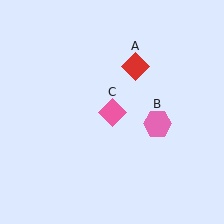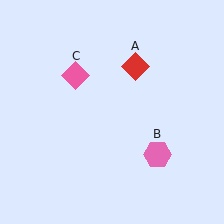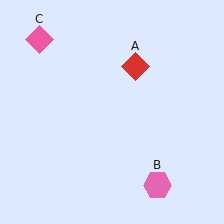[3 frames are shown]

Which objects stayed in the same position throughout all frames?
Red diamond (object A) remained stationary.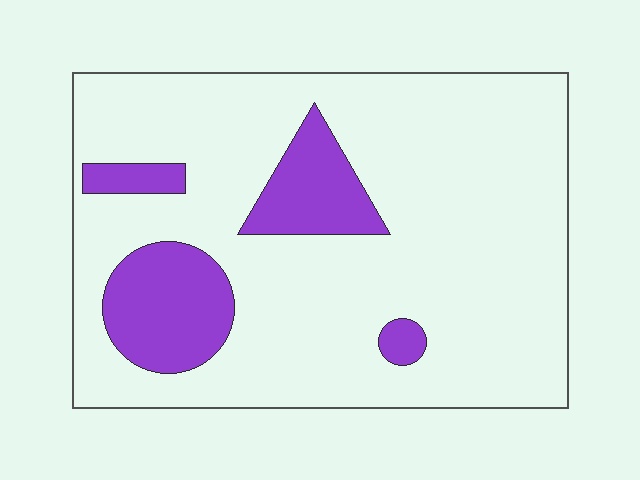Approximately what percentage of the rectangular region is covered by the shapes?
Approximately 15%.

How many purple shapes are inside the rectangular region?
4.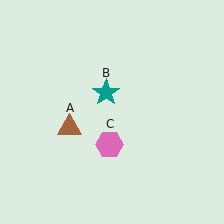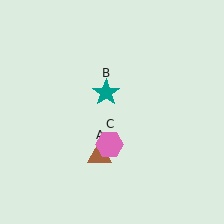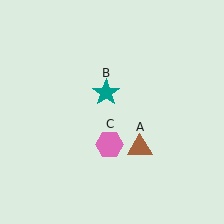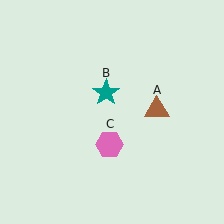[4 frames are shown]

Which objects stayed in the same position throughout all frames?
Teal star (object B) and pink hexagon (object C) remained stationary.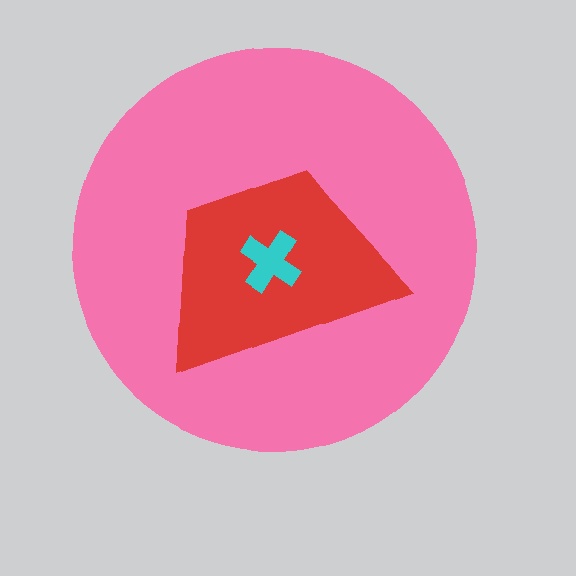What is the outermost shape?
The pink circle.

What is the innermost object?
The cyan cross.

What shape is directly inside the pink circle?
The red trapezoid.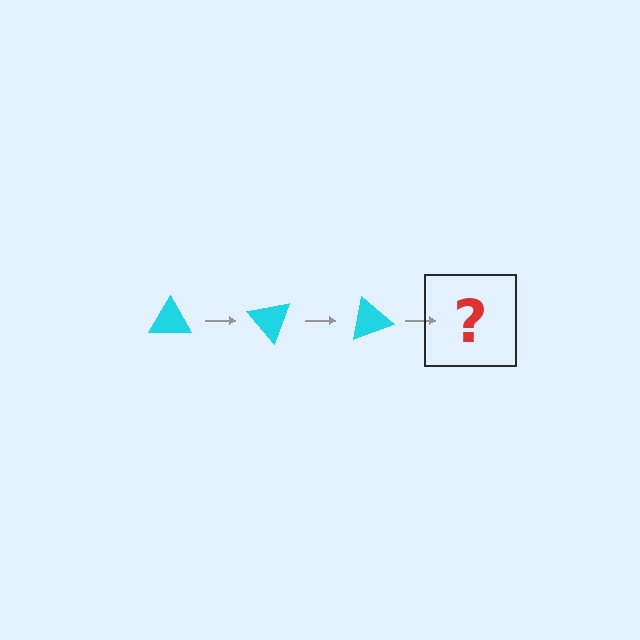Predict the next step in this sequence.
The next step is a cyan triangle rotated 150 degrees.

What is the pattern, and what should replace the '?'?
The pattern is that the triangle rotates 50 degrees each step. The '?' should be a cyan triangle rotated 150 degrees.